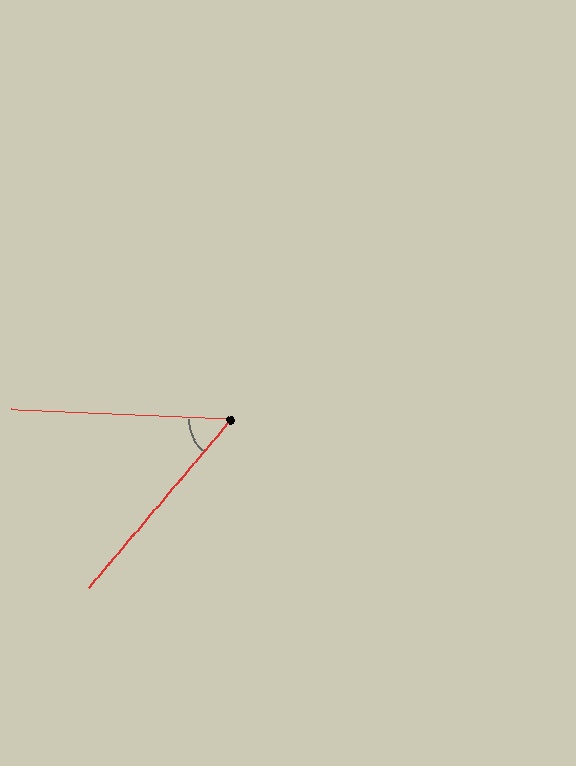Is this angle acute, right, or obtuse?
It is acute.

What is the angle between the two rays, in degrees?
Approximately 53 degrees.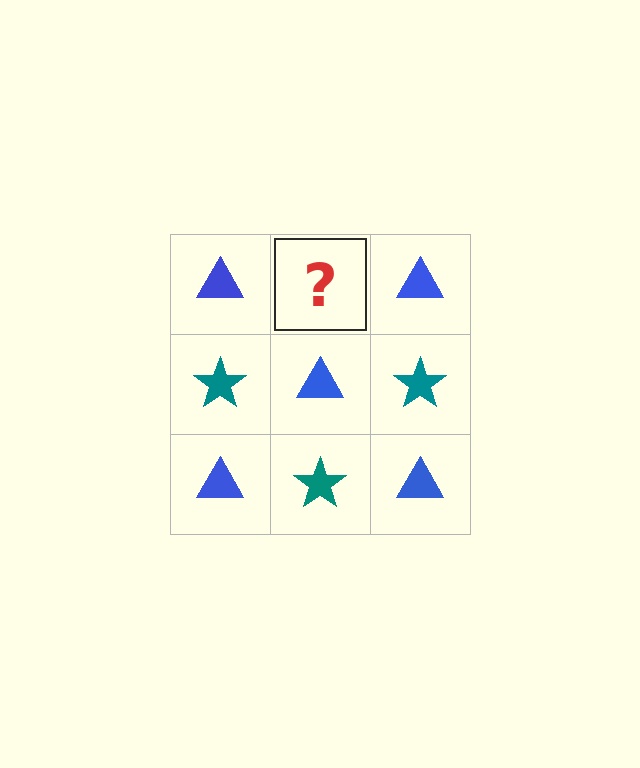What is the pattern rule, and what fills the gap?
The rule is that it alternates blue triangle and teal star in a checkerboard pattern. The gap should be filled with a teal star.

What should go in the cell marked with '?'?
The missing cell should contain a teal star.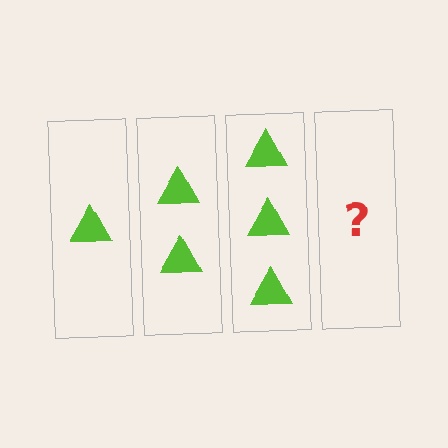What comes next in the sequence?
The next element should be 4 triangles.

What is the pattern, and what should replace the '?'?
The pattern is that each step adds one more triangle. The '?' should be 4 triangles.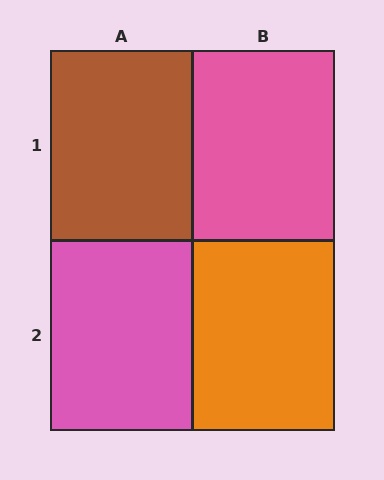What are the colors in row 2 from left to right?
Pink, orange.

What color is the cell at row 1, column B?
Pink.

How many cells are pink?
2 cells are pink.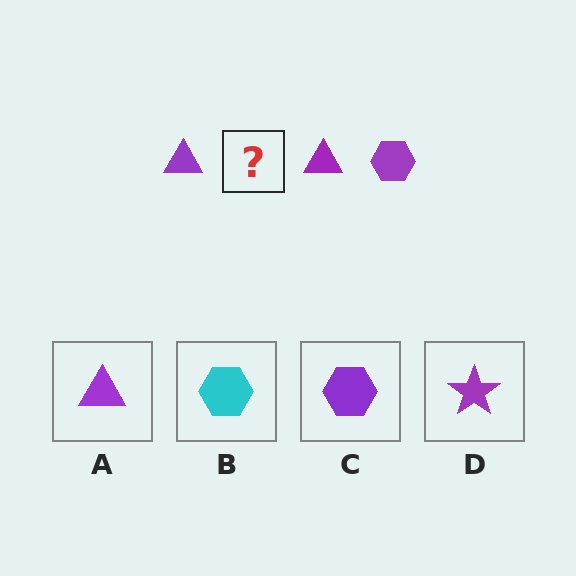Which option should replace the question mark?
Option C.